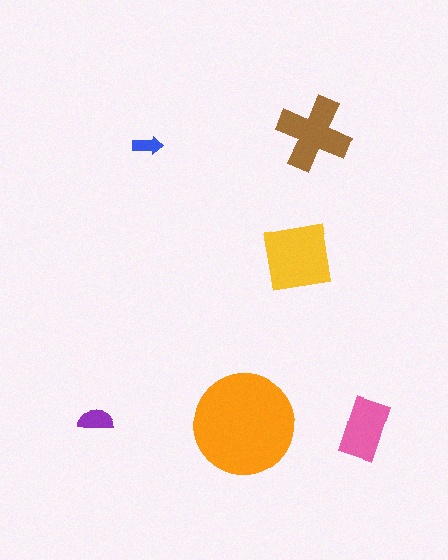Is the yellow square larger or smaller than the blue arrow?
Larger.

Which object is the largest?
The orange circle.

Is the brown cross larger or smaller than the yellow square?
Smaller.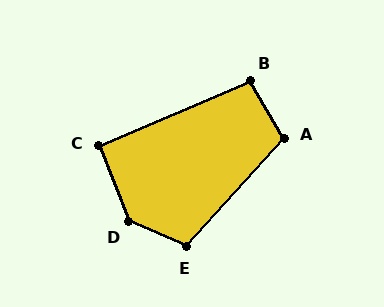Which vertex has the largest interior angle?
D, at approximately 134 degrees.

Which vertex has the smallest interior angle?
C, at approximately 92 degrees.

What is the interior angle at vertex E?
Approximately 109 degrees (obtuse).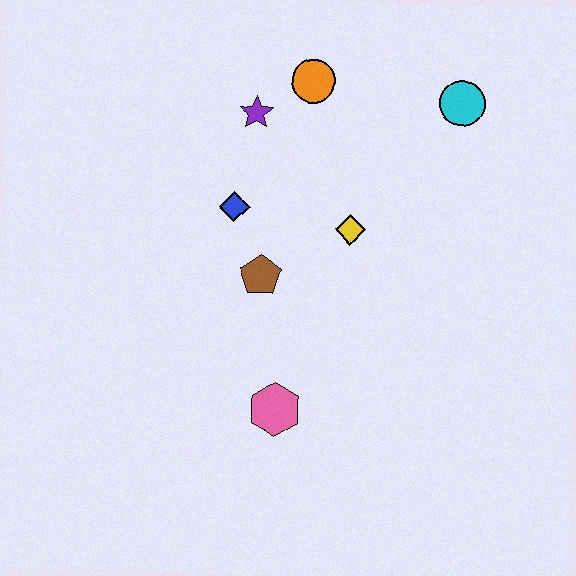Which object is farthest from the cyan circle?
The pink hexagon is farthest from the cyan circle.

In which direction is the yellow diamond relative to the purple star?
The yellow diamond is below the purple star.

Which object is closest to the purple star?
The orange circle is closest to the purple star.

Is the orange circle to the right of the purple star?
Yes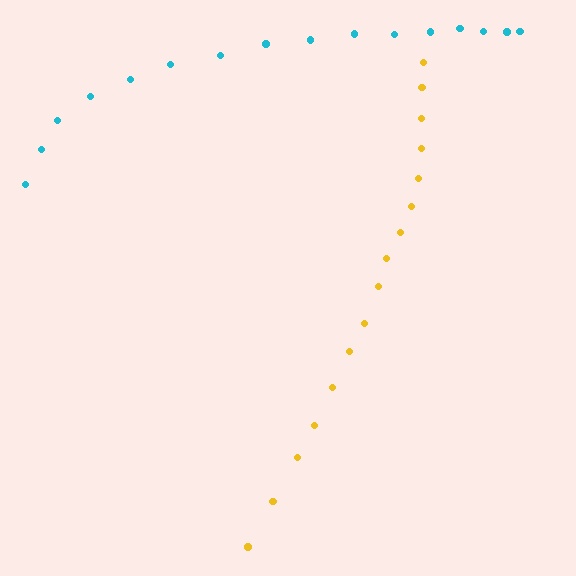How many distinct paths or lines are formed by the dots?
There are 2 distinct paths.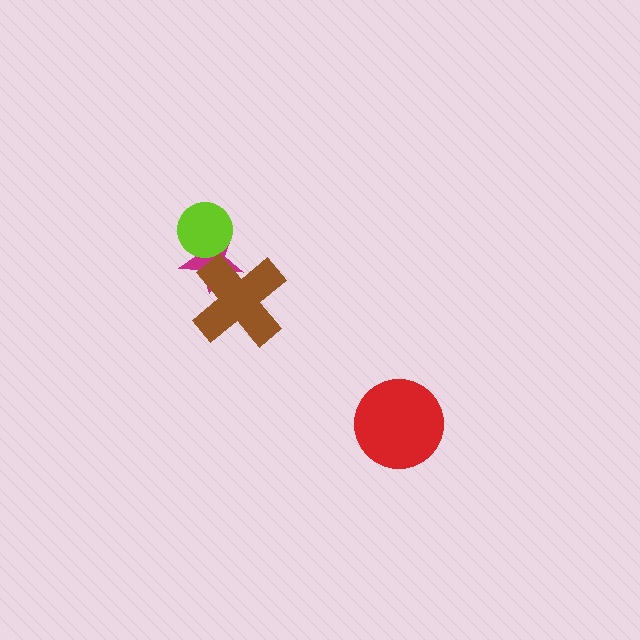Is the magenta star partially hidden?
Yes, it is partially covered by another shape.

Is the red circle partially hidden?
No, no other shape covers it.